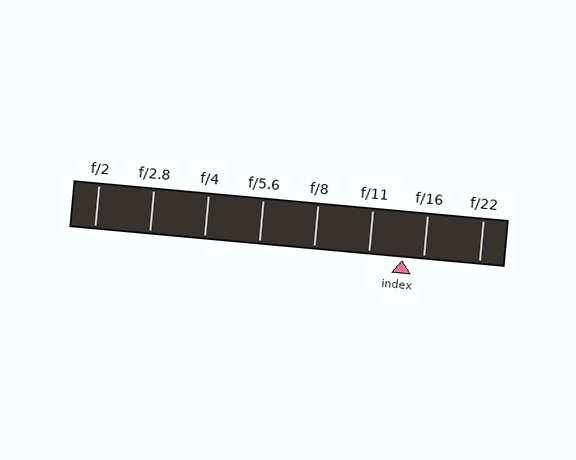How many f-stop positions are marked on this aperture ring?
There are 8 f-stop positions marked.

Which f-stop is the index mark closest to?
The index mark is closest to f/16.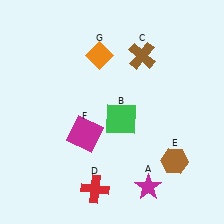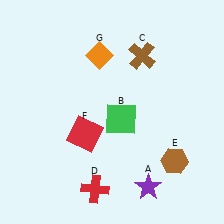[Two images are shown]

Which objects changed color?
A changed from magenta to purple. F changed from magenta to red.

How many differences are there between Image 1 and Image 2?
There are 2 differences between the two images.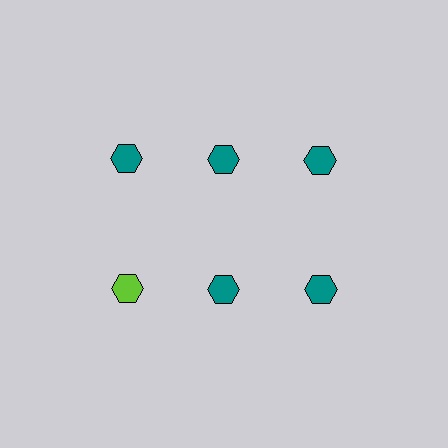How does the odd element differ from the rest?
It has a different color: lime instead of teal.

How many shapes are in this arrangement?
There are 6 shapes arranged in a grid pattern.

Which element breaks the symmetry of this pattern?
The lime hexagon in the second row, leftmost column breaks the symmetry. All other shapes are teal hexagons.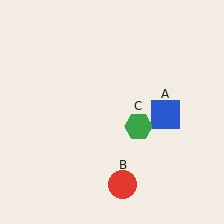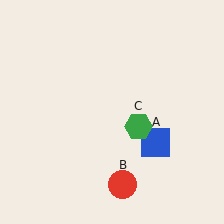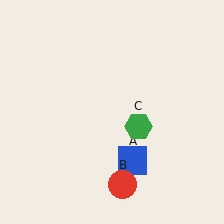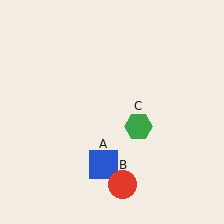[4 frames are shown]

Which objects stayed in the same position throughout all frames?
Red circle (object B) and green hexagon (object C) remained stationary.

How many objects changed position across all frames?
1 object changed position: blue square (object A).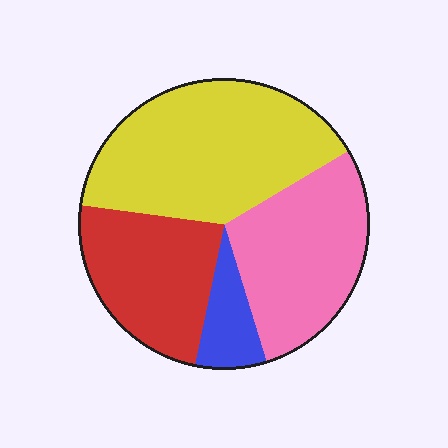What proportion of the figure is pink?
Pink takes up about one quarter (1/4) of the figure.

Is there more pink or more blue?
Pink.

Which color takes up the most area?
Yellow, at roughly 40%.